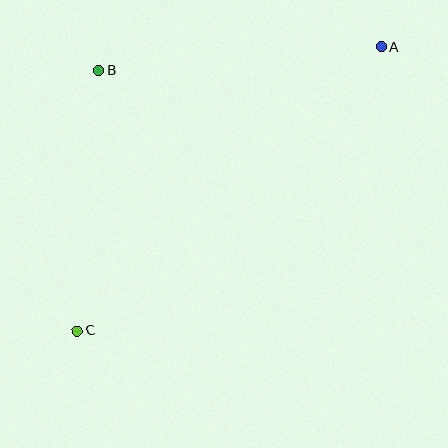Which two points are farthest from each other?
Points A and C are farthest from each other.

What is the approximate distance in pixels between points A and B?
The distance between A and B is approximately 283 pixels.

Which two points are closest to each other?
Points B and C are closest to each other.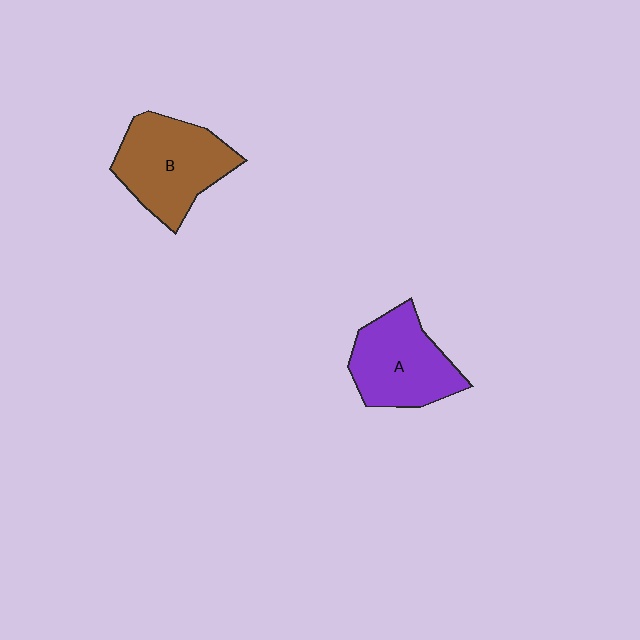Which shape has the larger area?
Shape B (brown).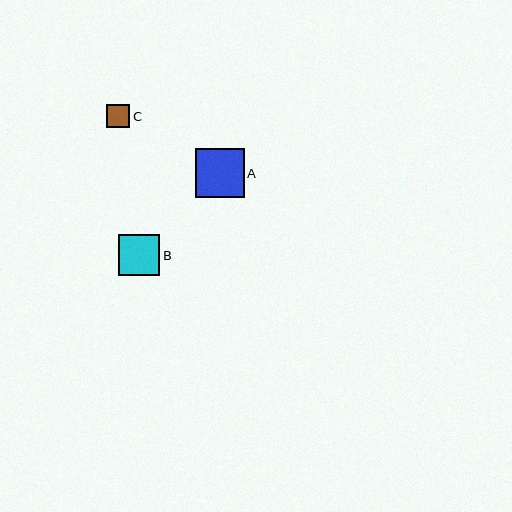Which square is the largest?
Square A is the largest with a size of approximately 49 pixels.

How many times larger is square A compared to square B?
Square A is approximately 1.2 times the size of square B.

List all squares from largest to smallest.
From largest to smallest: A, B, C.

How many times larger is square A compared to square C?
Square A is approximately 2.1 times the size of square C.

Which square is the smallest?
Square C is the smallest with a size of approximately 23 pixels.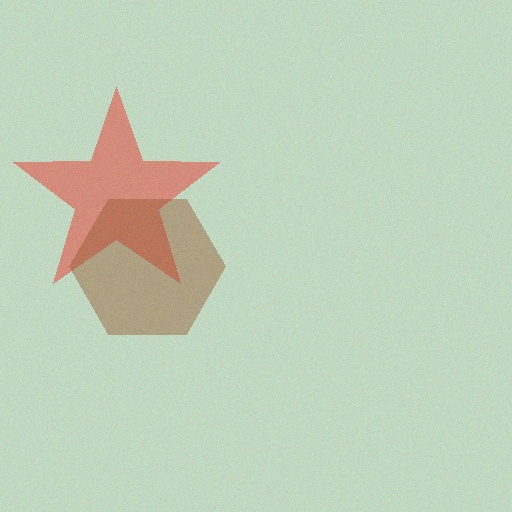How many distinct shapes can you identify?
There are 2 distinct shapes: a red star, a brown hexagon.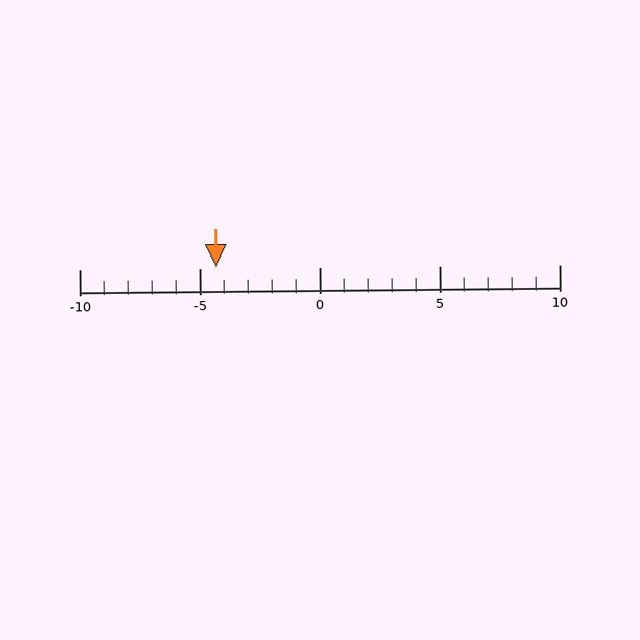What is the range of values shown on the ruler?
The ruler shows values from -10 to 10.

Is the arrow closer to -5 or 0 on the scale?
The arrow is closer to -5.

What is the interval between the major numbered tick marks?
The major tick marks are spaced 5 units apart.